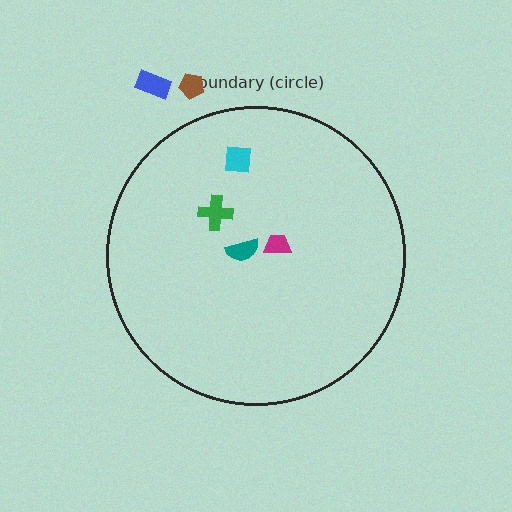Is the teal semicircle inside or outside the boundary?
Inside.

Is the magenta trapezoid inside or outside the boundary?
Inside.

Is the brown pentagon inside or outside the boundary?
Outside.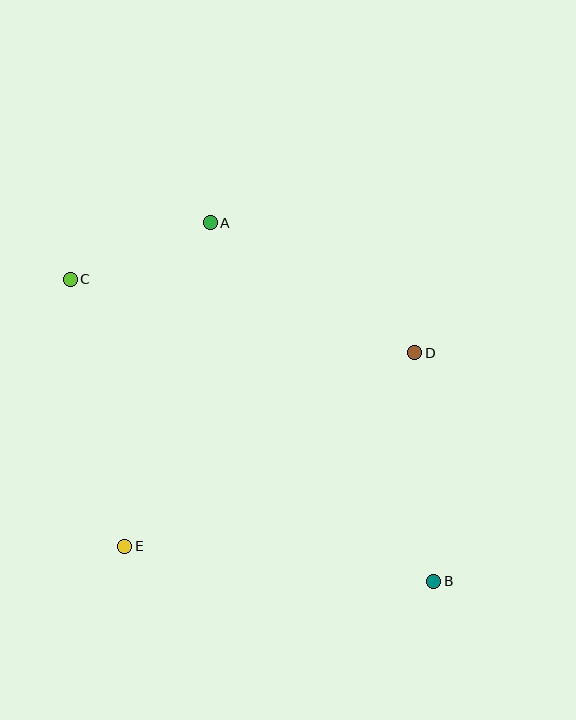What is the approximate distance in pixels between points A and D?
The distance between A and D is approximately 242 pixels.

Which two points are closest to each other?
Points A and C are closest to each other.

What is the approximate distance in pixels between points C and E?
The distance between C and E is approximately 273 pixels.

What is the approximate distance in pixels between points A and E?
The distance between A and E is approximately 334 pixels.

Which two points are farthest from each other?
Points B and C are farthest from each other.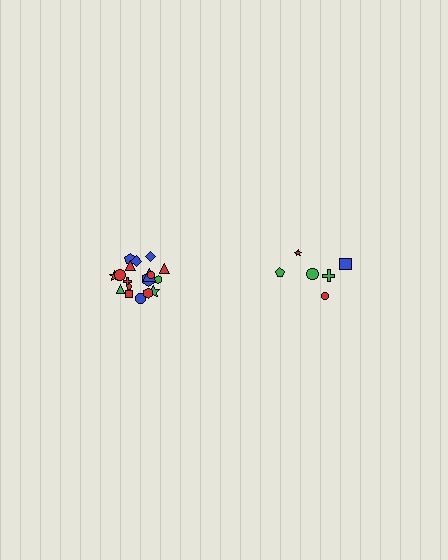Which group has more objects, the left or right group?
The left group.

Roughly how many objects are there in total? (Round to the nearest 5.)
Roughly 25 objects in total.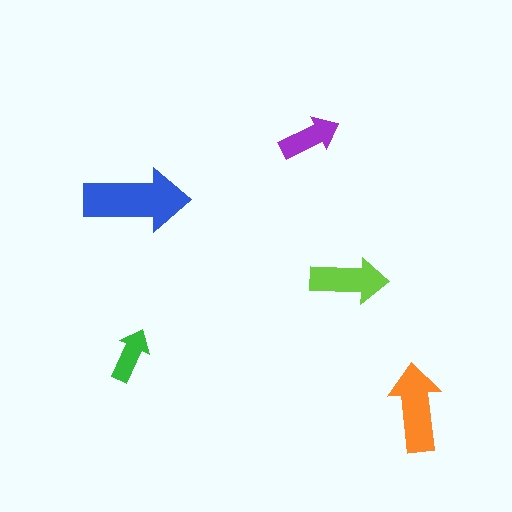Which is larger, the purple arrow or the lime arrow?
The lime one.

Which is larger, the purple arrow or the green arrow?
The purple one.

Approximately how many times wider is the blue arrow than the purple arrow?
About 1.5 times wider.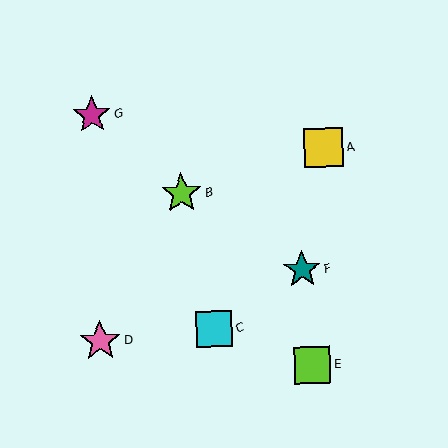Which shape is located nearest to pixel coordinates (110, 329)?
The pink star (labeled D) at (100, 341) is nearest to that location.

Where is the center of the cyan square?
The center of the cyan square is at (214, 329).